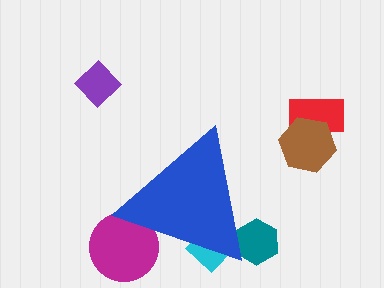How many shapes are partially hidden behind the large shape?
3 shapes are partially hidden.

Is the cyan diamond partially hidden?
Yes, the cyan diamond is partially hidden behind the blue triangle.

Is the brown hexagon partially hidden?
No, the brown hexagon is fully visible.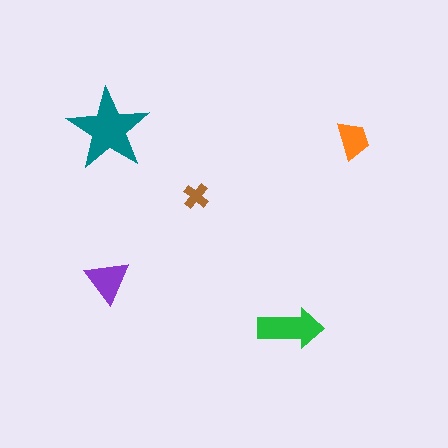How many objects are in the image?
There are 5 objects in the image.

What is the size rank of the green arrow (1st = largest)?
2nd.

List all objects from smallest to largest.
The brown cross, the orange trapezoid, the purple triangle, the green arrow, the teal star.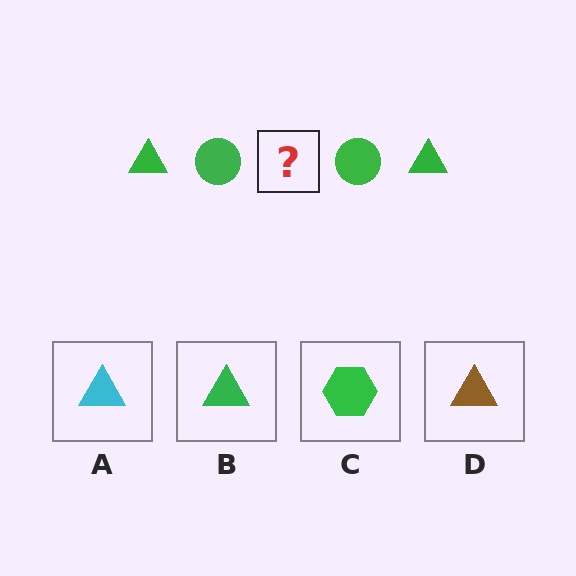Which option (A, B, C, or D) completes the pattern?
B.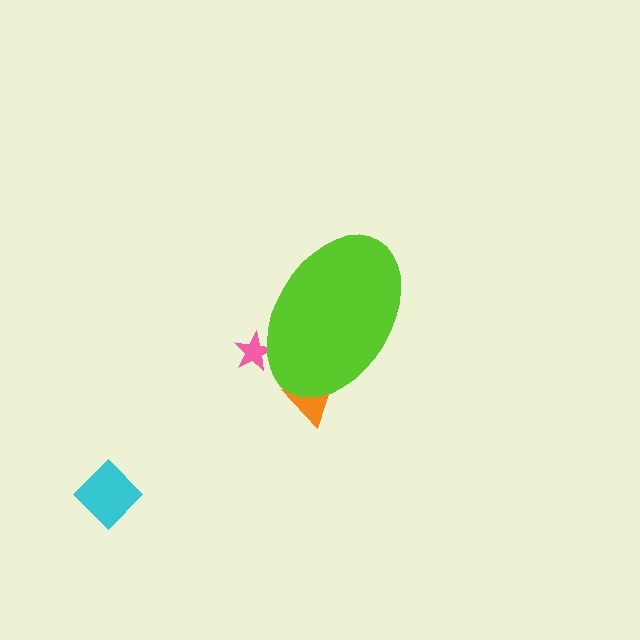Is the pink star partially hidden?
Yes, the pink star is partially hidden behind the lime ellipse.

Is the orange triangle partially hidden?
Yes, the orange triangle is partially hidden behind the lime ellipse.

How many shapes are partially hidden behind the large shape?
2 shapes are partially hidden.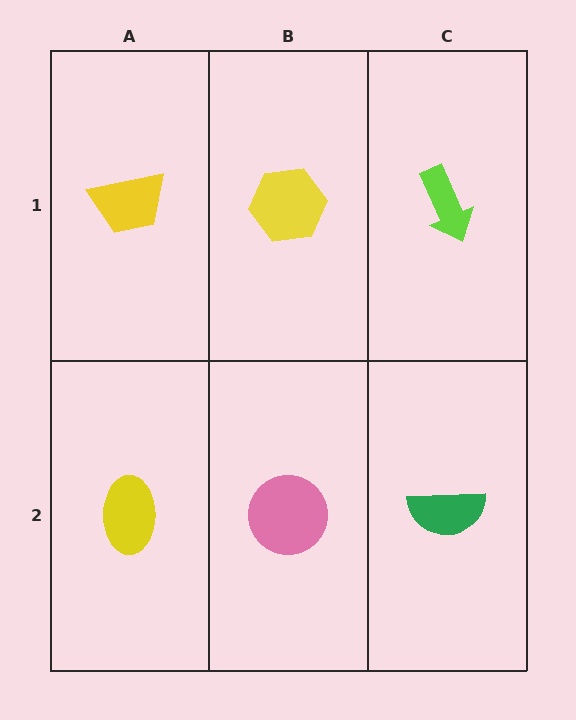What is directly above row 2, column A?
A yellow trapezoid.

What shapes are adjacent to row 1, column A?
A yellow ellipse (row 2, column A), a yellow hexagon (row 1, column B).